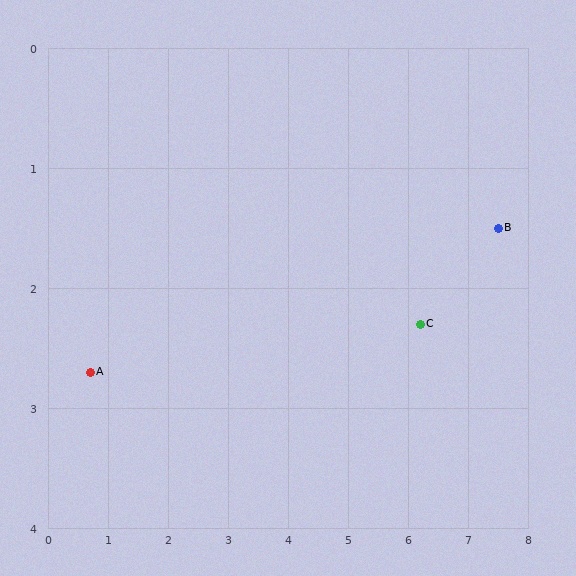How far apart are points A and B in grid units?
Points A and B are about 6.9 grid units apart.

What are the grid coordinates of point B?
Point B is at approximately (7.5, 1.5).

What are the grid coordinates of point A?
Point A is at approximately (0.7, 2.7).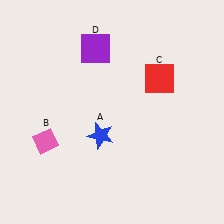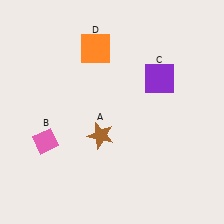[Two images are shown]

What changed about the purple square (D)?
In Image 1, D is purple. In Image 2, it changed to orange.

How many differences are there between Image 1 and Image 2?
There are 3 differences between the two images.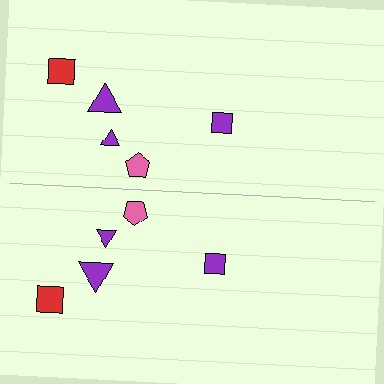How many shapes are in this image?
There are 10 shapes in this image.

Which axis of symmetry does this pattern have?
The pattern has a horizontal axis of symmetry running through the center of the image.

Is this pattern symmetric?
Yes, this pattern has bilateral (reflection) symmetry.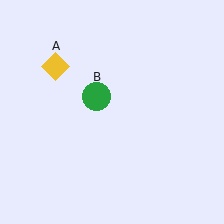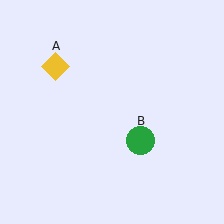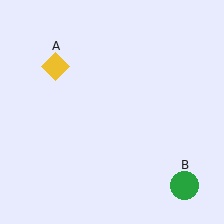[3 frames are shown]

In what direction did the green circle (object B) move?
The green circle (object B) moved down and to the right.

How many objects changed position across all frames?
1 object changed position: green circle (object B).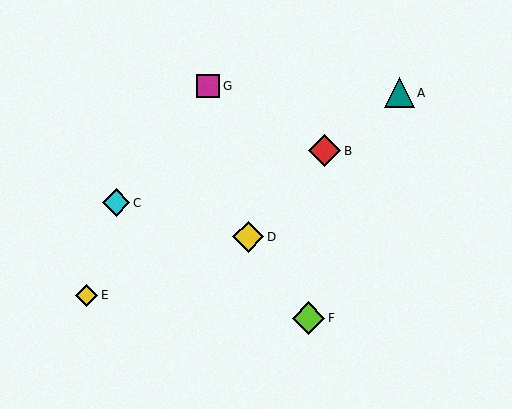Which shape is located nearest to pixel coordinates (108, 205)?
The cyan diamond (labeled C) at (116, 203) is nearest to that location.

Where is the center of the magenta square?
The center of the magenta square is at (208, 86).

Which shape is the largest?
The red diamond (labeled B) is the largest.